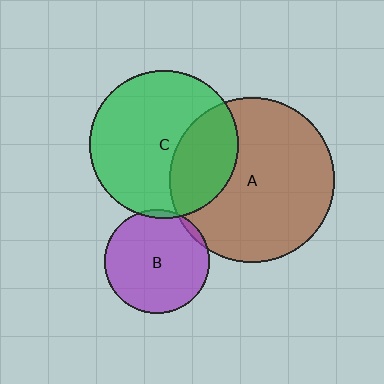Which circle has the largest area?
Circle A (brown).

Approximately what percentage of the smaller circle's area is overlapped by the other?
Approximately 30%.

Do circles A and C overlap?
Yes.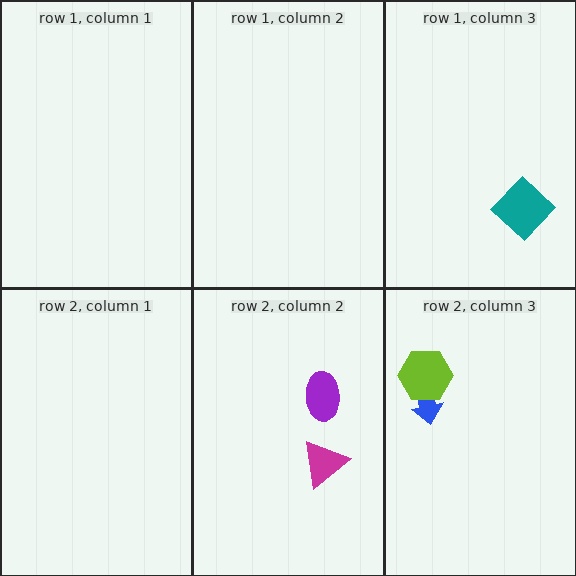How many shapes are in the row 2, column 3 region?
2.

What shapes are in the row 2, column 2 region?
The purple ellipse, the magenta triangle.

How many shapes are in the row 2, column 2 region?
2.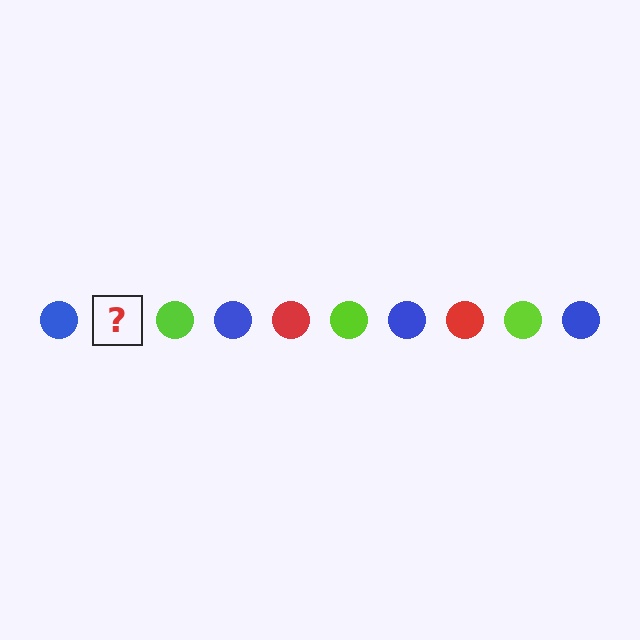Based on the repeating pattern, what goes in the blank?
The blank should be a red circle.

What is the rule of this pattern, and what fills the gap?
The rule is that the pattern cycles through blue, red, lime circles. The gap should be filled with a red circle.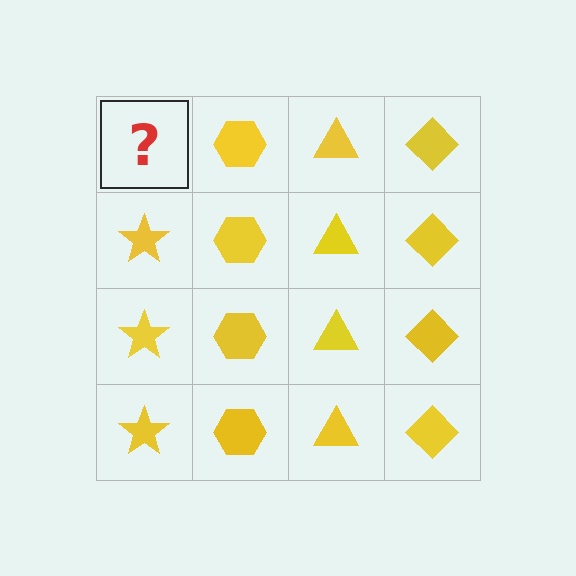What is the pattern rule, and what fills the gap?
The rule is that each column has a consistent shape. The gap should be filled with a yellow star.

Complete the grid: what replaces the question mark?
The question mark should be replaced with a yellow star.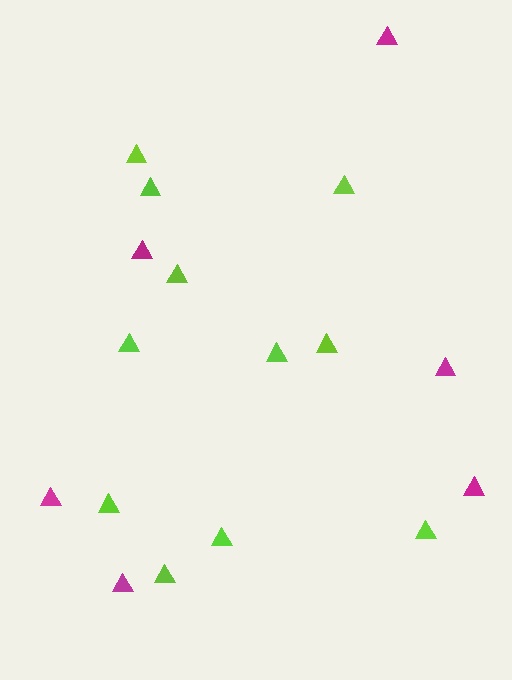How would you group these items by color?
There are 2 groups: one group of lime triangles (11) and one group of magenta triangles (6).